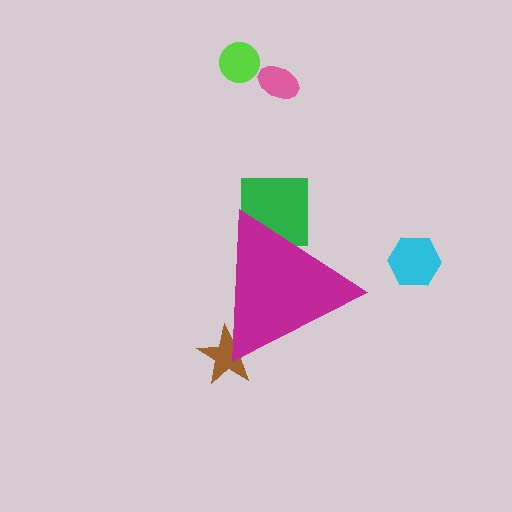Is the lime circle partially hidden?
No, the lime circle is fully visible.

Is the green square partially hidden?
Yes, the green square is partially hidden behind the magenta triangle.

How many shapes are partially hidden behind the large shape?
2 shapes are partially hidden.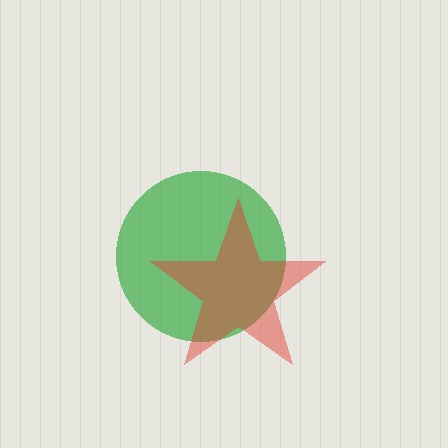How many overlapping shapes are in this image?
There are 2 overlapping shapes in the image.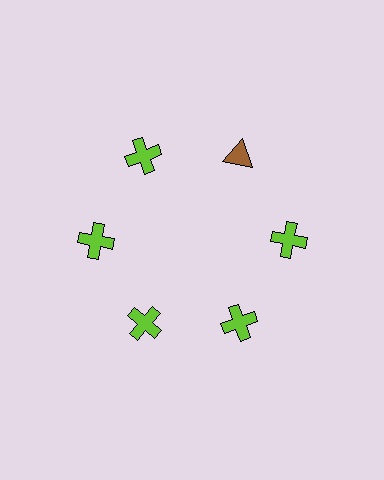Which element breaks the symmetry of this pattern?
The brown triangle at roughly the 1 o'clock position breaks the symmetry. All other shapes are lime crosses.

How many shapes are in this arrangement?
There are 6 shapes arranged in a ring pattern.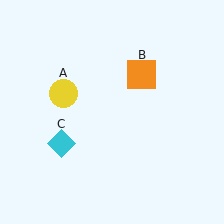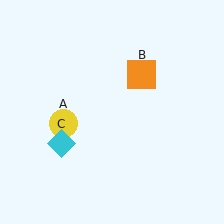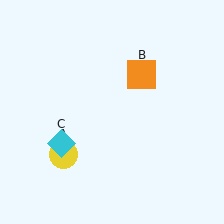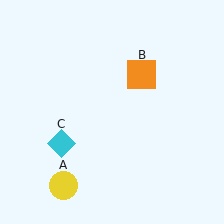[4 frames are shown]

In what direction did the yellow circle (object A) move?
The yellow circle (object A) moved down.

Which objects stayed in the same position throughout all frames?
Orange square (object B) and cyan diamond (object C) remained stationary.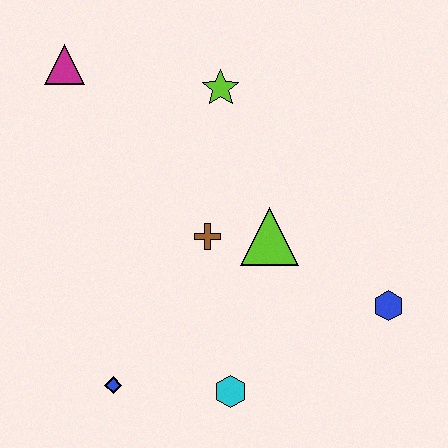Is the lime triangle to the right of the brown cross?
Yes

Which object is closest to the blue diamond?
The cyan hexagon is closest to the blue diamond.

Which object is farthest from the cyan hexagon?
The magenta triangle is farthest from the cyan hexagon.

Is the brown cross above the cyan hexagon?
Yes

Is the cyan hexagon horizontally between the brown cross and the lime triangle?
Yes